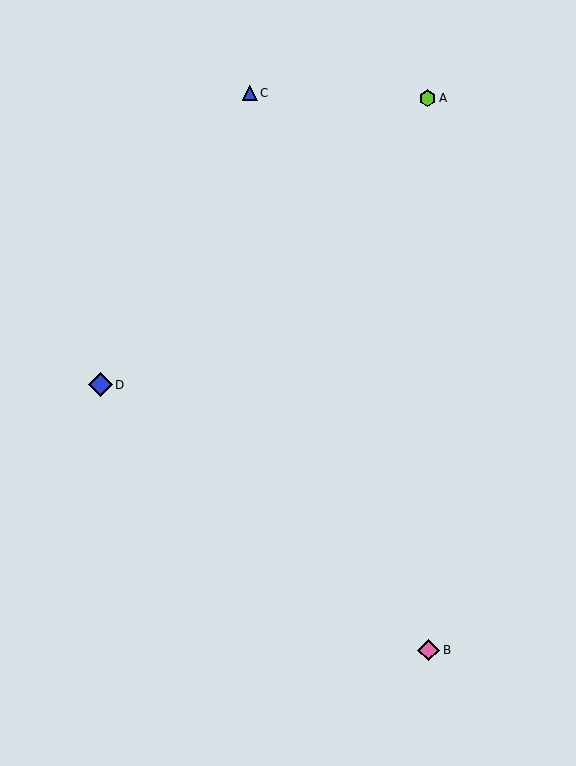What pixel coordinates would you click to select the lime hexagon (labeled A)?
Click at (428, 98) to select the lime hexagon A.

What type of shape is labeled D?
Shape D is a blue diamond.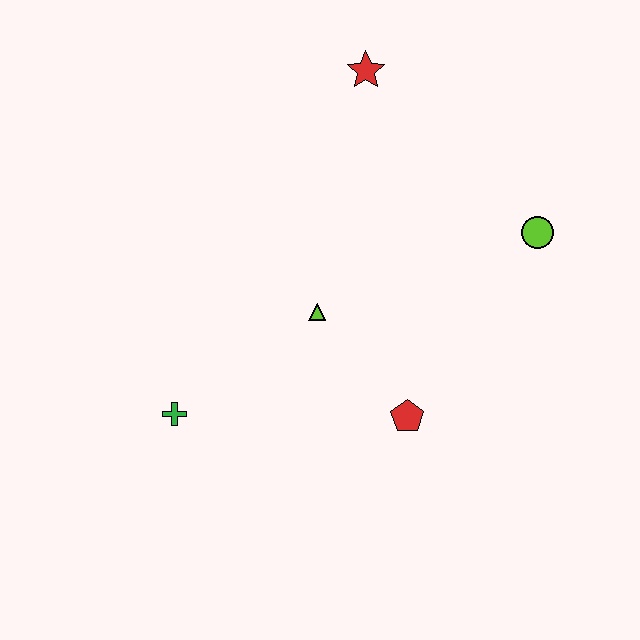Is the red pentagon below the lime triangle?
Yes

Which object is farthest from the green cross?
The lime circle is farthest from the green cross.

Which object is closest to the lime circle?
The red pentagon is closest to the lime circle.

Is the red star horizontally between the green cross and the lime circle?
Yes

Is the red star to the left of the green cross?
No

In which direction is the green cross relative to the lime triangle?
The green cross is to the left of the lime triangle.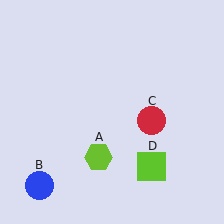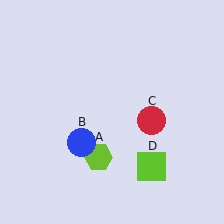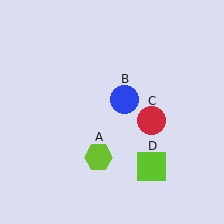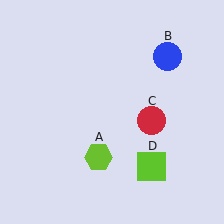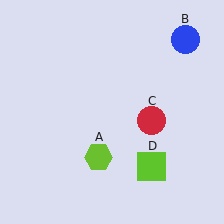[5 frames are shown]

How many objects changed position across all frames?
1 object changed position: blue circle (object B).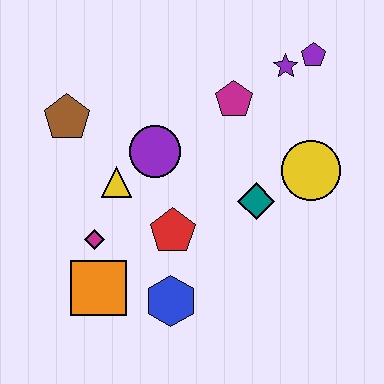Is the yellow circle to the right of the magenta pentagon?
Yes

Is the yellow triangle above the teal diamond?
Yes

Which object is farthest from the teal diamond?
The brown pentagon is farthest from the teal diamond.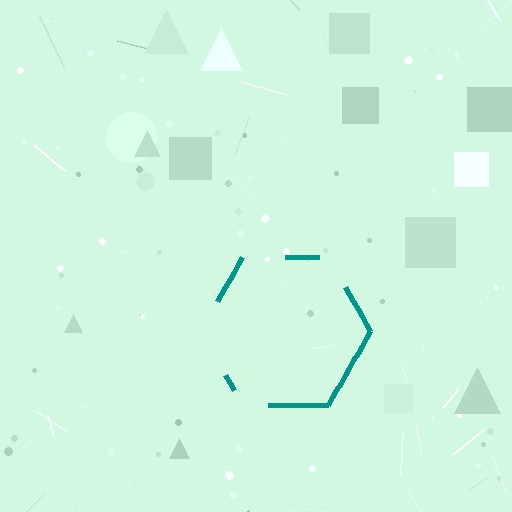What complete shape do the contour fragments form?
The contour fragments form a hexagon.